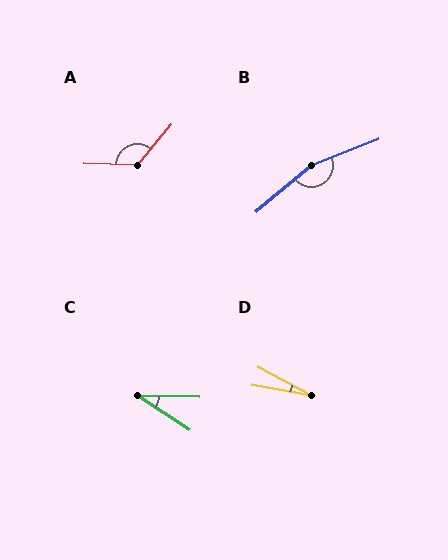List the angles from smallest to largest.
D (19°), C (32°), A (128°), B (161°).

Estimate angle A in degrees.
Approximately 128 degrees.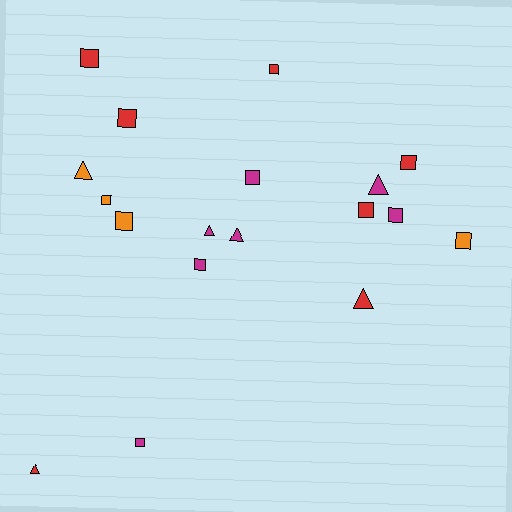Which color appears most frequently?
Magenta, with 7 objects.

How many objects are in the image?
There are 18 objects.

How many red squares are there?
There are 5 red squares.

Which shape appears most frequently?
Square, with 12 objects.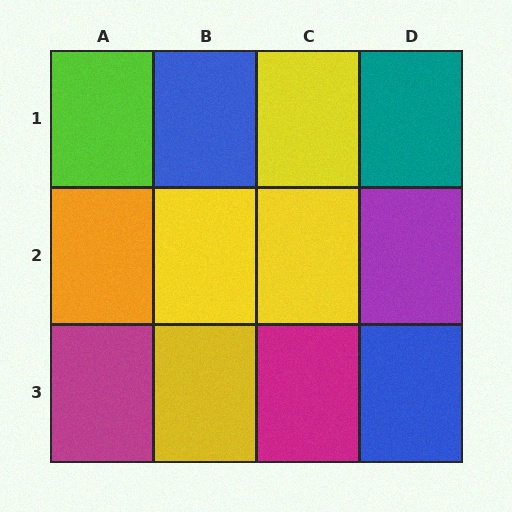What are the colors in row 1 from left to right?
Lime, blue, yellow, teal.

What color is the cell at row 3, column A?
Magenta.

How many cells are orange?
1 cell is orange.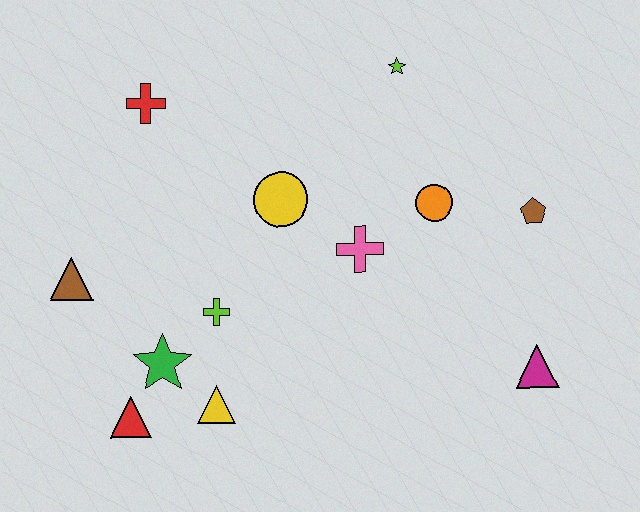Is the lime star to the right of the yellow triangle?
Yes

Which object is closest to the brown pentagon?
The orange circle is closest to the brown pentagon.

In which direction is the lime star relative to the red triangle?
The lime star is above the red triangle.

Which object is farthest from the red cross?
The magenta triangle is farthest from the red cross.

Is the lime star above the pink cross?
Yes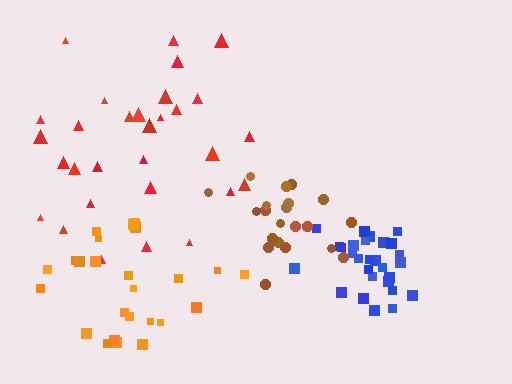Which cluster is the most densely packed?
Blue.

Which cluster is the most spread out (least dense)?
Red.